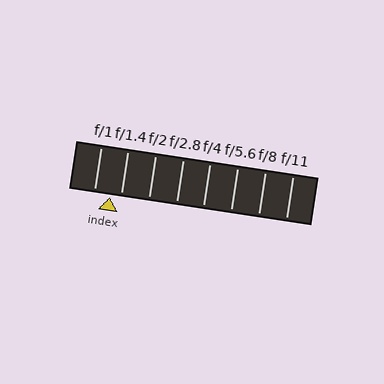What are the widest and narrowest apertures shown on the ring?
The widest aperture shown is f/1 and the narrowest is f/11.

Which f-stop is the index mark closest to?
The index mark is closest to f/1.4.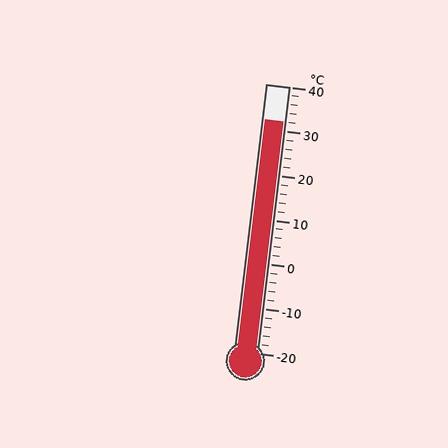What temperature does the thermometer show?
The thermometer shows approximately 32°C.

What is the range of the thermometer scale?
The thermometer scale ranges from -20°C to 40°C.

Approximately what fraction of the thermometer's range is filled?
The thermometer is filled to approximately 85% of its range.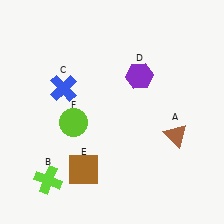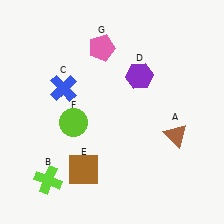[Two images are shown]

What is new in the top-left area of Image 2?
A pink pentagon (G) was added in the top-left area of Image 2.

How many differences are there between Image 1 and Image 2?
There is 1 difference between the two images.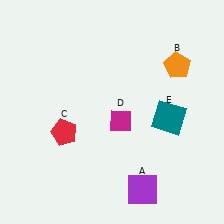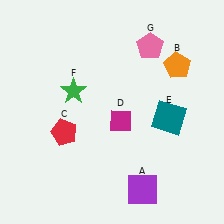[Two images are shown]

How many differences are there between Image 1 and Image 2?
There are 2 differences between the two images.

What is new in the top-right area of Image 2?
A pink pentagon (G) was added in the top-right area of Image 2.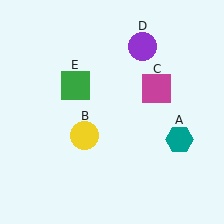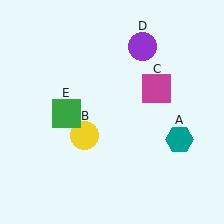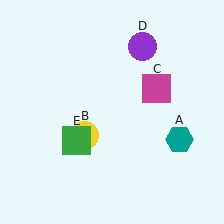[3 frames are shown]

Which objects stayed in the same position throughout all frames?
Teal hexagon (object A) and yellow circle (object B) and magenta square (object C) and purple circle (object D) remained stationary.